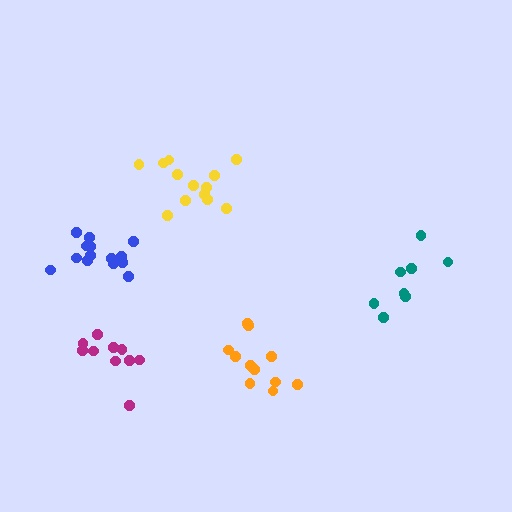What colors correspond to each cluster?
The clusters are colored: magenta, blue, orange, teal, yellow.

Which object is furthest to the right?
The teal cluster is rightmost.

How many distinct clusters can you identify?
There are 5 distinct clusters.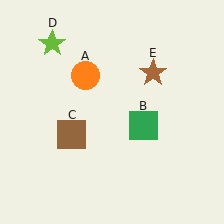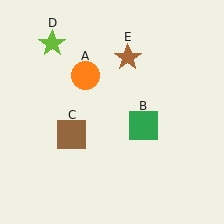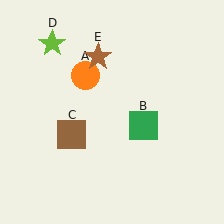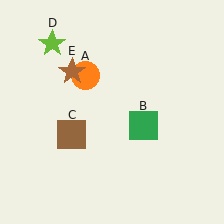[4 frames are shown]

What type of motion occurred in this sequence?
The brown star (object E) rotated counterclockwise around the center of the scene.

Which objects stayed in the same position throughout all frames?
Orange circle (object A) and green square (object B) and brown square (object C) and lime star (object D) remained stationary.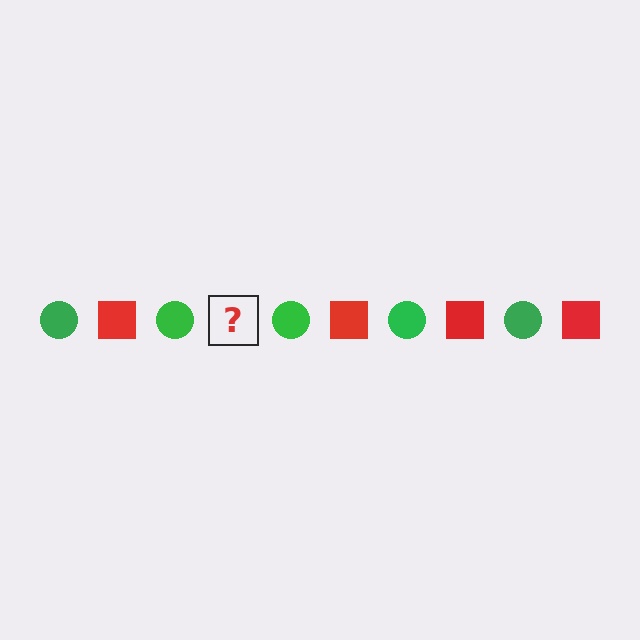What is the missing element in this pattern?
The missing element is a red square.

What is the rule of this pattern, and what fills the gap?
The rule is that the pattern alternates between green circle and red square. The gap should be filled with a red square.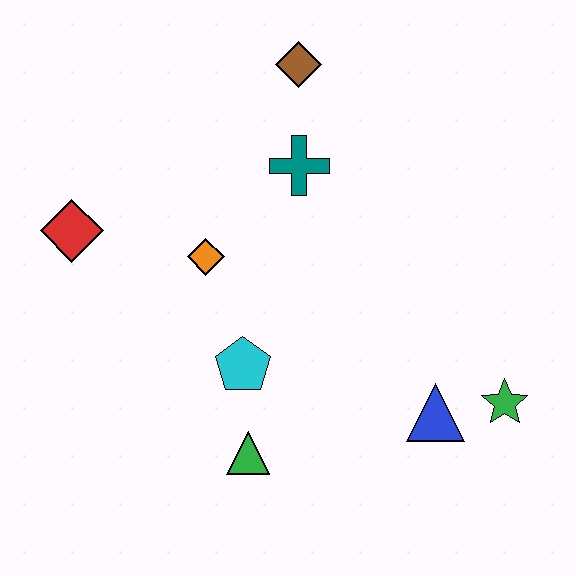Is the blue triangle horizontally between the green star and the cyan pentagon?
Yes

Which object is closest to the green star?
The blue triangle is closest to the green star.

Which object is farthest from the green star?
The red diamond is farthest from the green star.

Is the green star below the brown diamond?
Yes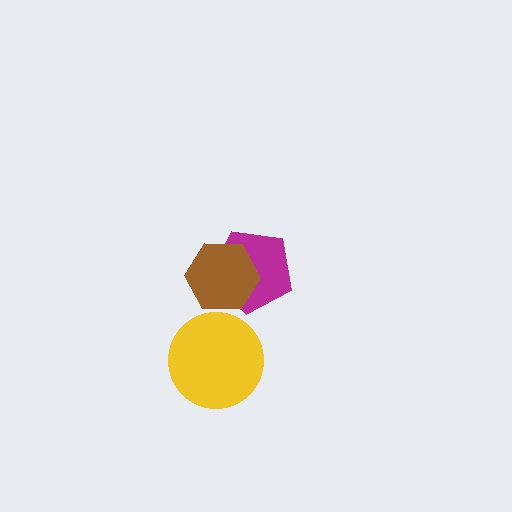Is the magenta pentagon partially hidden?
Yes, it is partially covered by another shape.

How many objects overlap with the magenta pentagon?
1 object overlaps with the magenta pentagon.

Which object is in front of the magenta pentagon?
The brown hexagon is in front of the magenta pentagon.